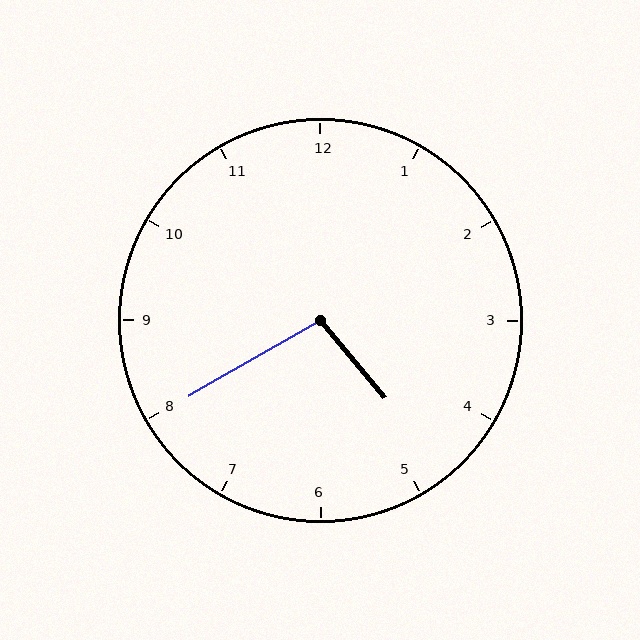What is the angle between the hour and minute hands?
Approximately 100 degrees.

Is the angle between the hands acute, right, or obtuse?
It is obtuse.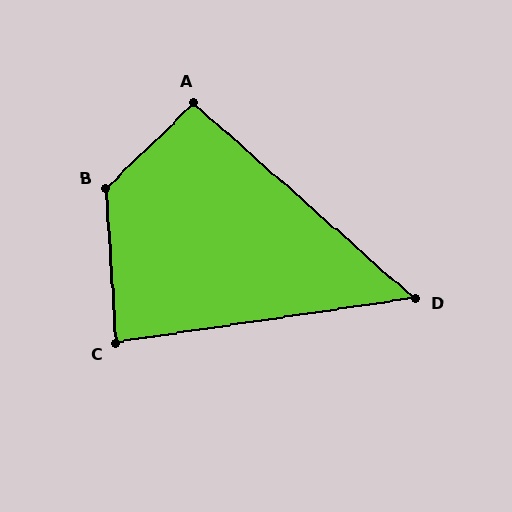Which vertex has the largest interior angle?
B, at approximately 130 degrees.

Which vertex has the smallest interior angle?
D, at approximately 50 degrees.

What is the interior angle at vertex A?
Approximately 95 degrees (approximately right).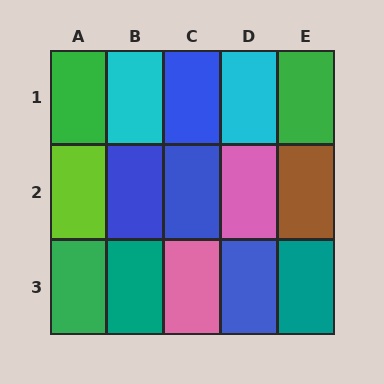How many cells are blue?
4 cells are blue.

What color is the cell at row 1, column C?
Blue.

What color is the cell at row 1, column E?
Green.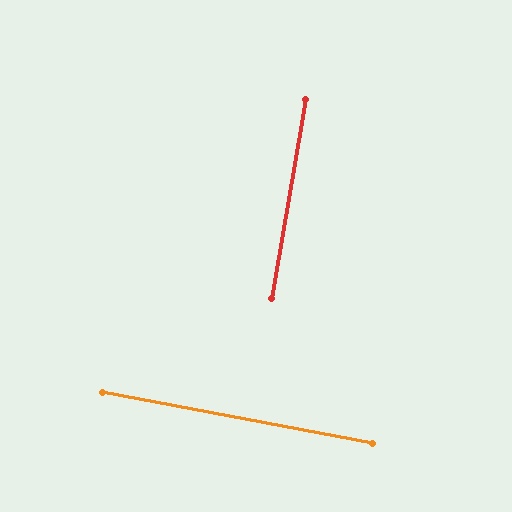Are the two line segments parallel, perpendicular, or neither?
Perpendicular — they meet at approximately 89°.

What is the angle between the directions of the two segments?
Approximately 89 degrees.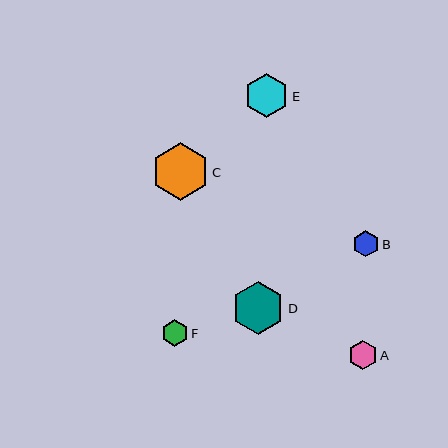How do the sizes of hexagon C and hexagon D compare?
Hexagon C and hexagon D are approximately the same size.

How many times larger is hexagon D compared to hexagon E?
Hexagon D is approximately 1.2 times the size of hexagon E.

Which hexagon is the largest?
Hexagon C is the largest with a size of approximately 58 pixels.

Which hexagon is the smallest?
Hexagon F is the smallest with a size of approximately 26 pixels.